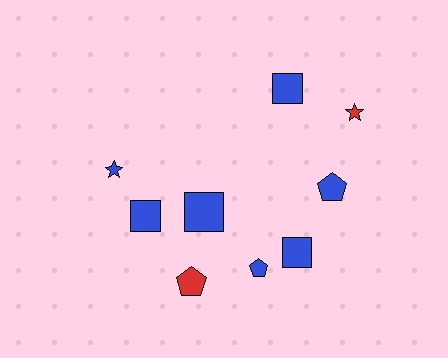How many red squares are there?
There are no red squares.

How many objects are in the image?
There are 9 objects.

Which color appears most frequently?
Blue, with 7 objects.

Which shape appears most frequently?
Square, with 4 objects.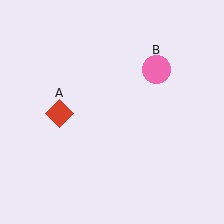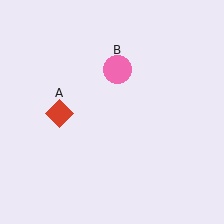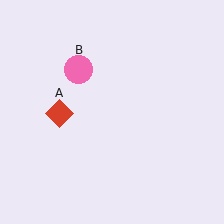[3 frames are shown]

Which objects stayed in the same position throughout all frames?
Red diamond (object A) remained stationary.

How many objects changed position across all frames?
1 object changed position: pink circle (object B).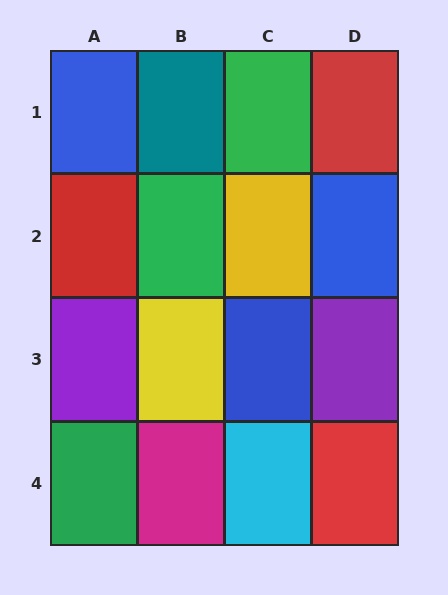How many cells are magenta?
1 cell is magenta.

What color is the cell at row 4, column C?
Cyan.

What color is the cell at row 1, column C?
Green.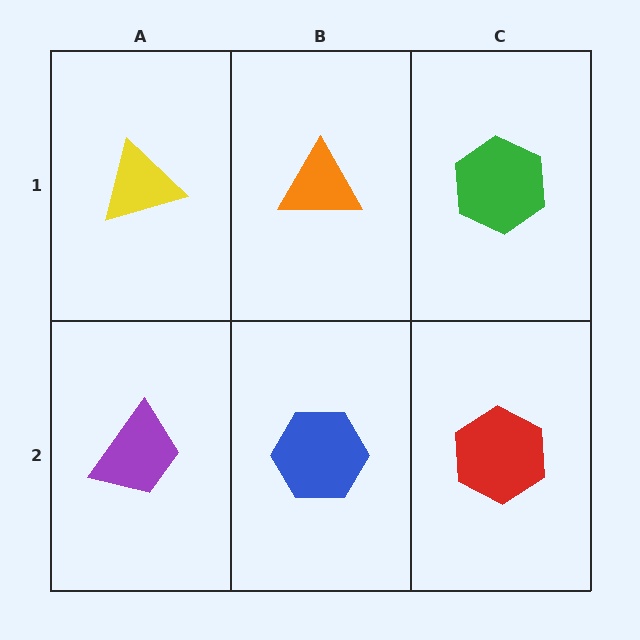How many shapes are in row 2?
3 shapes.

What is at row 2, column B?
A blue hexagon.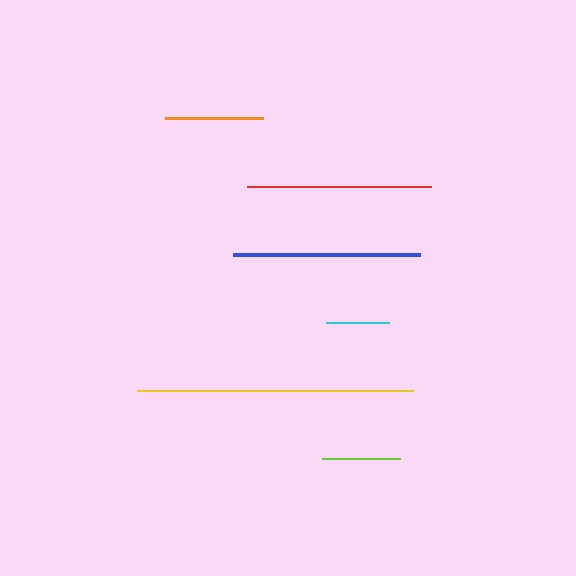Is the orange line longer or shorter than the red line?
The red line is longer than the orange line.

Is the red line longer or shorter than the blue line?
The blue line is longer than the red line.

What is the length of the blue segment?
The blue segment is approximately 187 pixels long.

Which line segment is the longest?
The yellow line is the longest at approximately 276 pixels.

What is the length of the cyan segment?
The cyan segment is approximately 63 pixels long.